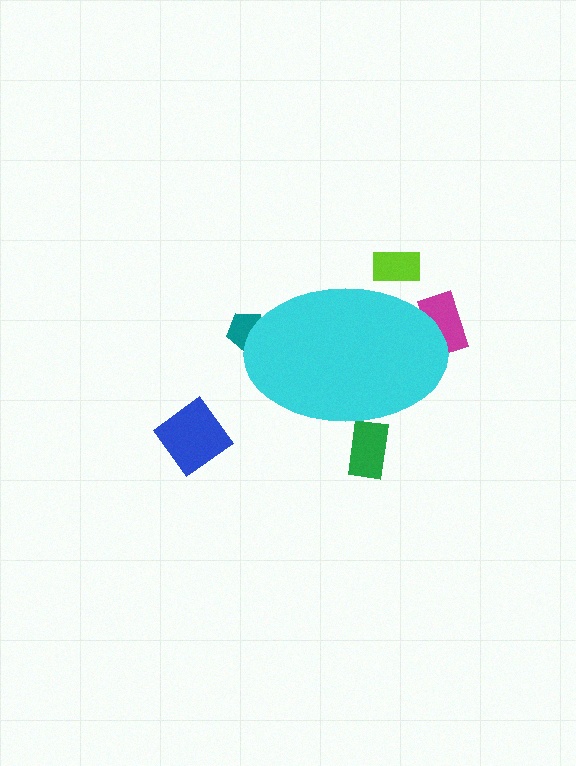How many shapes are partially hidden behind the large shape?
4 shapes are partially hidden.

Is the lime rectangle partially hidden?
Yes, the lime rectangle is partially hidden behind the cyan ellipse.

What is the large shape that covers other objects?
A cyan ellipse.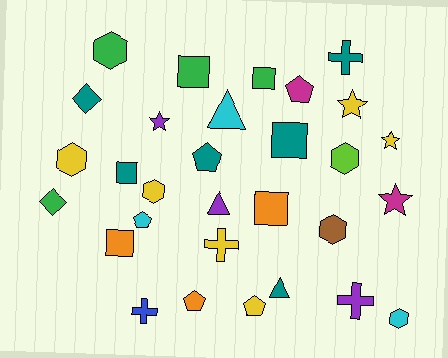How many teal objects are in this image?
There are 6 teal objects.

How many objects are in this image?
There are 30 objects.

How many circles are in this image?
There are no circles.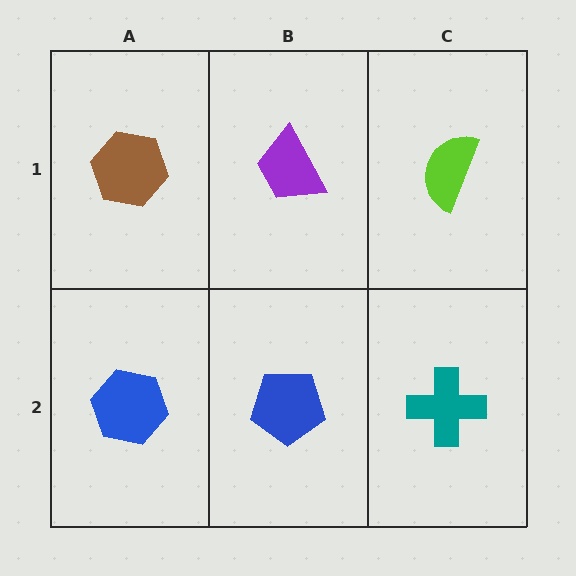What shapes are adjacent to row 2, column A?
A brown hexagon (row 1, column A), a blue pentagon (row 2, column B).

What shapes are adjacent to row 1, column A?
A blue hexagon (row 2, column A), a purple trapezoid (row 1, column B).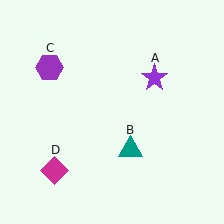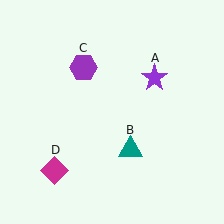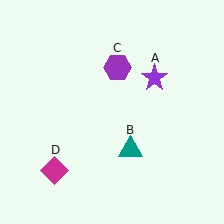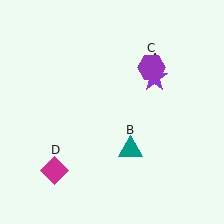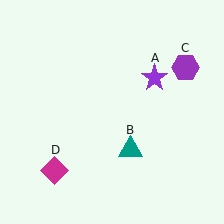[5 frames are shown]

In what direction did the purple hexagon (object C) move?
The purple hexagon (object C) moved right.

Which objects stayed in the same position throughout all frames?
Purple star (object A) and teal triangle (object B) and magenta diamond (object D) remained stationary.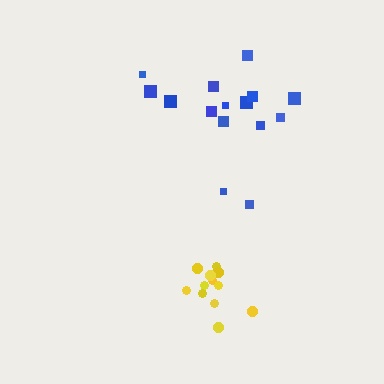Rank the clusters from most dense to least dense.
yellow, blue.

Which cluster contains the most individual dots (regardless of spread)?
Blue (16).